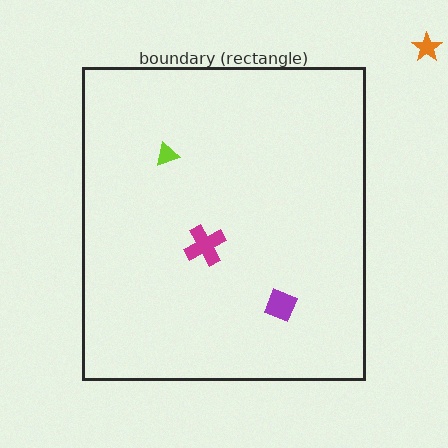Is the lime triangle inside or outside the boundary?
Inside.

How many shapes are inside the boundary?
3 inside, 1 outside.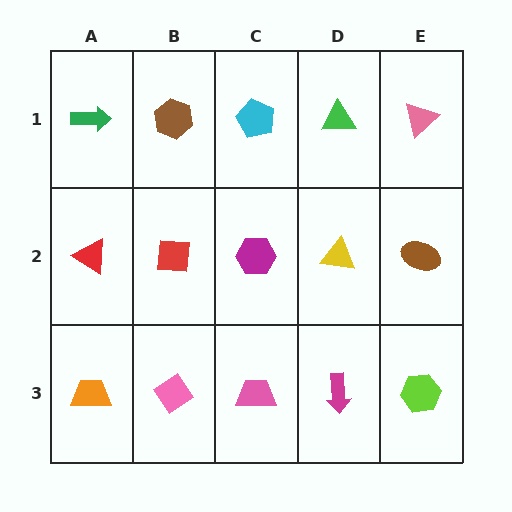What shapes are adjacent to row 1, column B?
A red square (row 2, column B), a green arrow (row 1, column A), a cyan pentagon (row 1, column C).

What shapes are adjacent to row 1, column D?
A yellow triangle (row 2, column D), a cyan pentagon (row 1, column C), a pink triangle (row 1, column E).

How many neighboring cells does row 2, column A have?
3.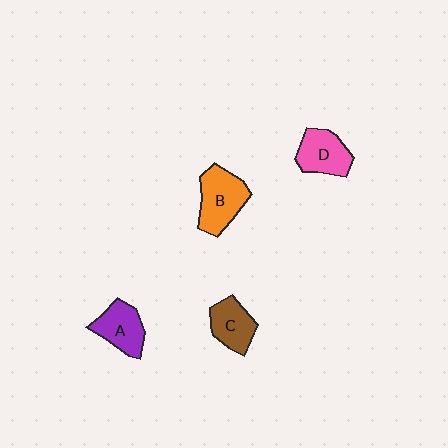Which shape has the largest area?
Shape B (orange).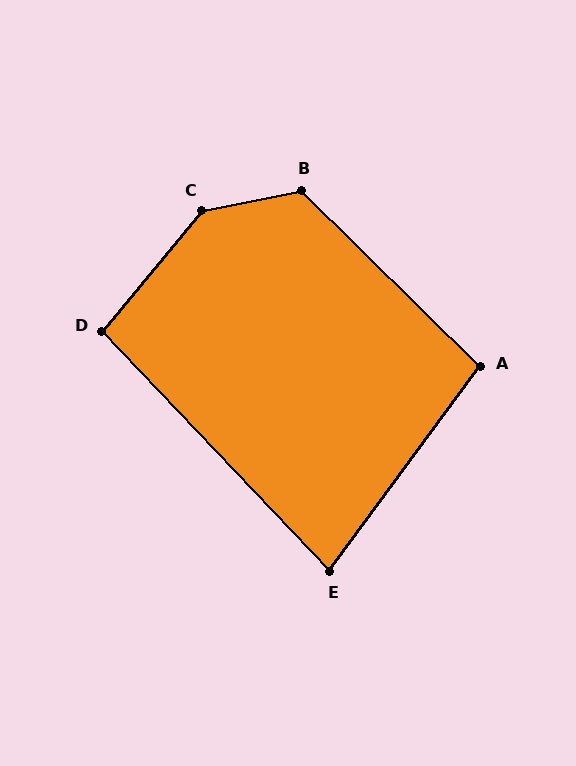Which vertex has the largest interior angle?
C, at approximately 141 degrees.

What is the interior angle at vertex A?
Approximately 98 degrees (obtuse).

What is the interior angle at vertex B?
Approximately 124 degrees (obtuse).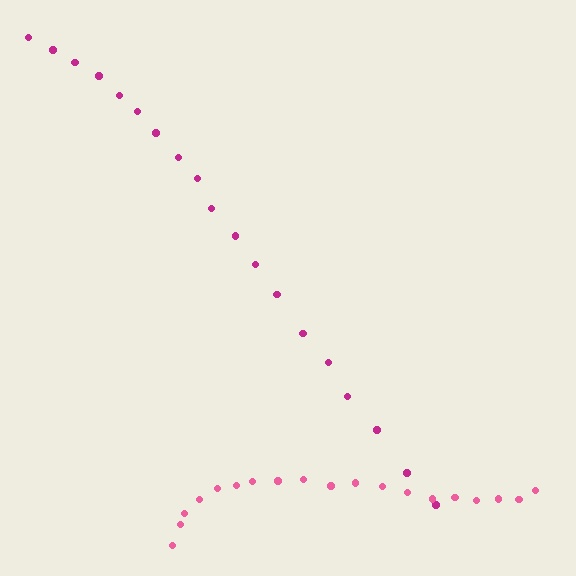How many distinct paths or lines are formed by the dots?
There are 2 distinct paths.